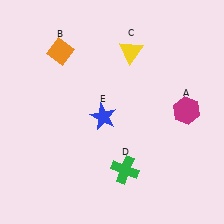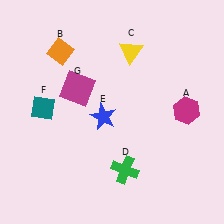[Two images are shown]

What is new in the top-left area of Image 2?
A magenta square (G) was added in the top-left area of Image 2.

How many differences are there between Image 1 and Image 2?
There are 2 differences between the two images.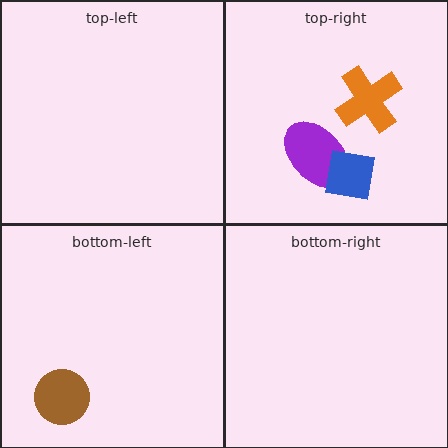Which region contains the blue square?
The top-right region.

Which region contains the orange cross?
The top-right region.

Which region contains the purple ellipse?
The top-right region.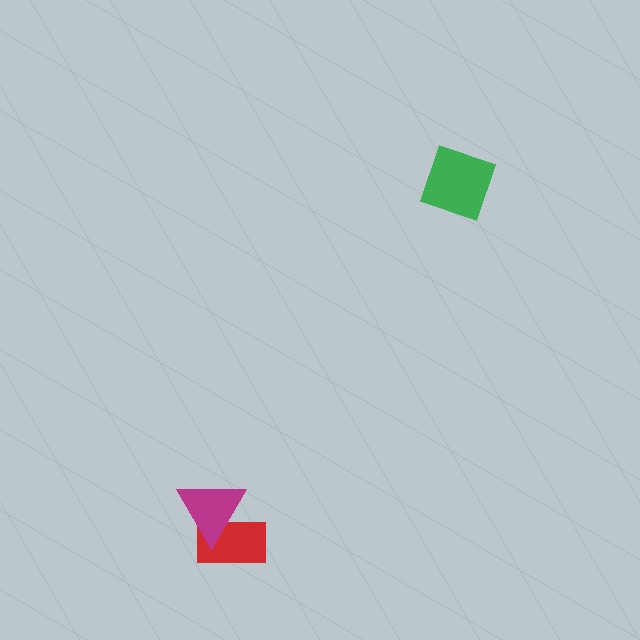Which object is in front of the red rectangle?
The magenta triangle is in front of the red rectangle.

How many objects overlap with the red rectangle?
1 object overlaps with the red rectangle.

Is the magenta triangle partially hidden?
No, no other shape covers it.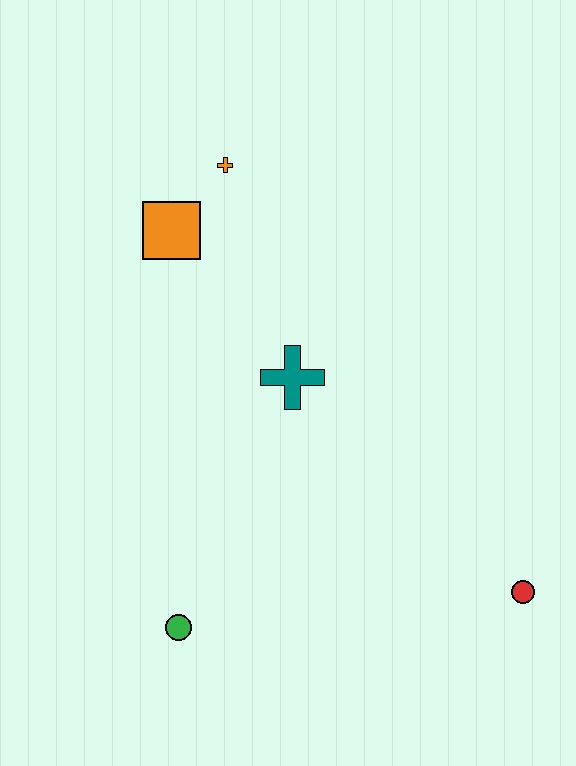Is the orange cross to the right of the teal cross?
No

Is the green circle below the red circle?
Yes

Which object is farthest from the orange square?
The red circle is farthest from the orange square.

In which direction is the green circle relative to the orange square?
The green circle is below the orange square.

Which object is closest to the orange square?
The orange cross is closest to the orange square.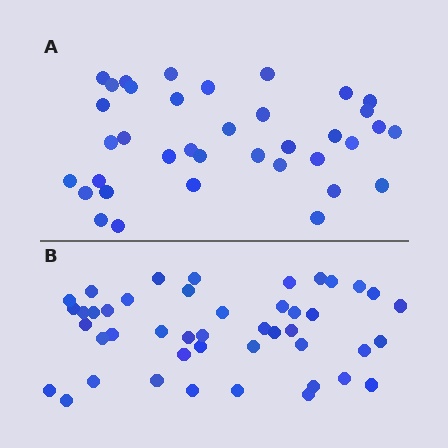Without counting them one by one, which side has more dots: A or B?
Region B (the bottom region) has more dots.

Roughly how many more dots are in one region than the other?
Region B has roughly 8 or so more dots than region A.